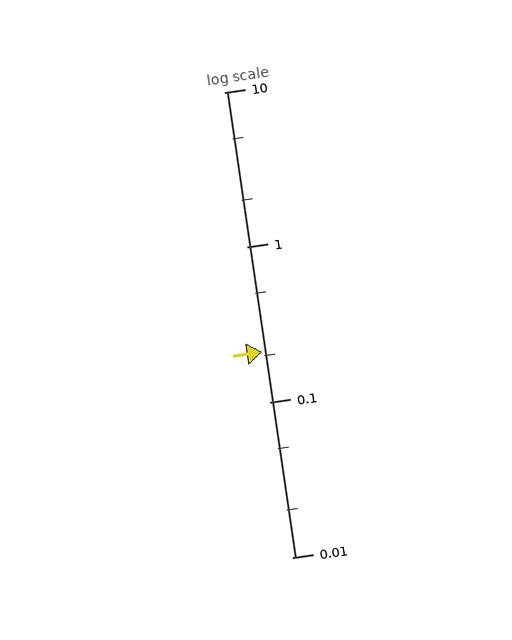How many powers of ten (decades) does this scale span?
The scale spans 3 decades, from 0.01 to 10.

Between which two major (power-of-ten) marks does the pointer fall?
The pointer is between 0.1 and 1.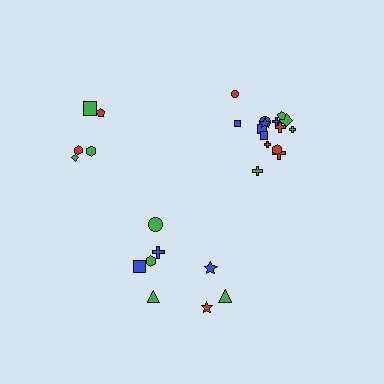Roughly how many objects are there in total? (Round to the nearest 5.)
Roughly 30 objects in total.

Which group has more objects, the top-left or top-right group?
The top-right group.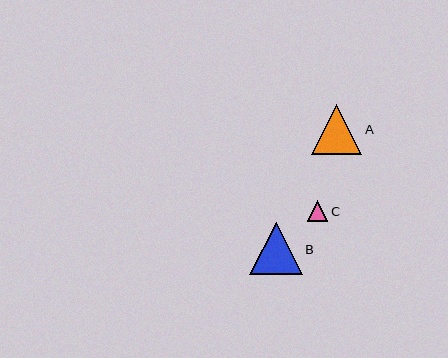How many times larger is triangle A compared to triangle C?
Triangle A is approximately 2.5 times the size of triangle C.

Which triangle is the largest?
Triangle B is the largest with a size of approximately 52 pixels.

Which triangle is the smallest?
Triangle C is the smallest with a size of approximately 20 pixels.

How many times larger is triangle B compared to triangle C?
Triangle B is approximately 2.6 times the size of triangle C.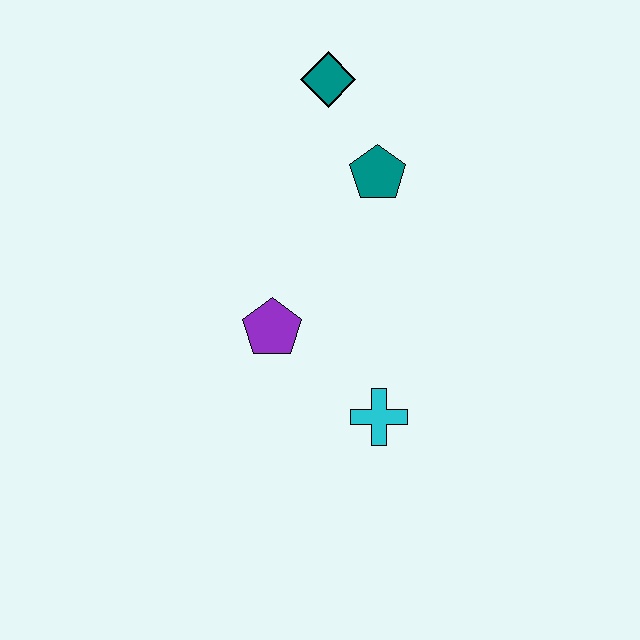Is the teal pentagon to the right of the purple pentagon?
Yes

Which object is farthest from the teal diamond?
The cyan cross is farthest from the teal diamond.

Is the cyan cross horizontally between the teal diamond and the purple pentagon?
No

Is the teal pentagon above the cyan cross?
Yes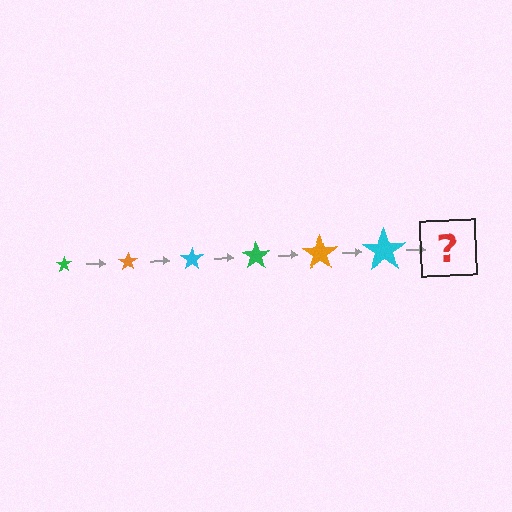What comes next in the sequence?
The next element should be a green star, larger than the previous one.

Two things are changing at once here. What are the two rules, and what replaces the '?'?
The two rules are that the star grows larger each step and the color cycles through green, orange, and cyan. The '?' should be a green star, larger than the previous one.